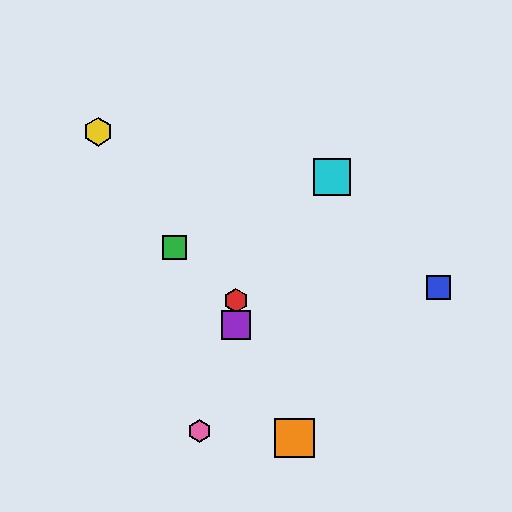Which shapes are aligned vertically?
The red hexagon, the purple square are aligned vertically.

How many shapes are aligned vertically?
2 shapes (the red hexagon, the purple square) are aligned vertically.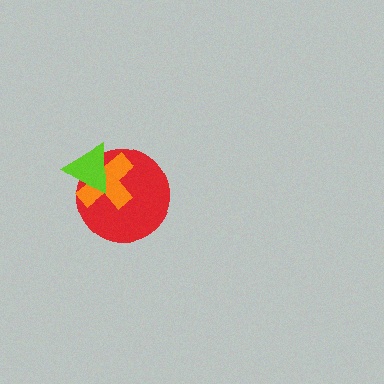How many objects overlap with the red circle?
2 objects overlap with the red circle.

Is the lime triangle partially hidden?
No, no other shape covers it.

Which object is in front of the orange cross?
The lime triangle is in front of the orange cross.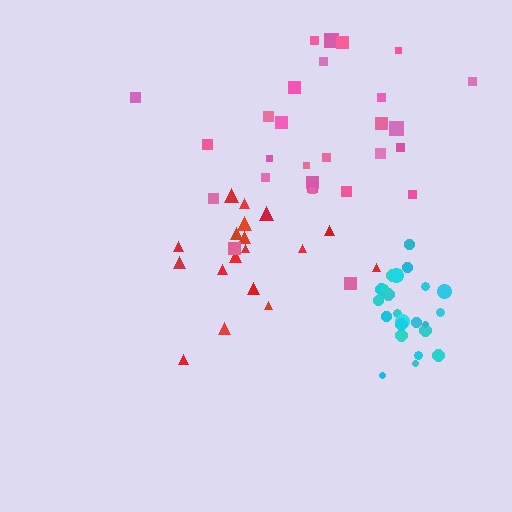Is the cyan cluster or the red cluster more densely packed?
Cyan.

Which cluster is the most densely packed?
Cyan.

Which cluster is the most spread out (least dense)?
Pink.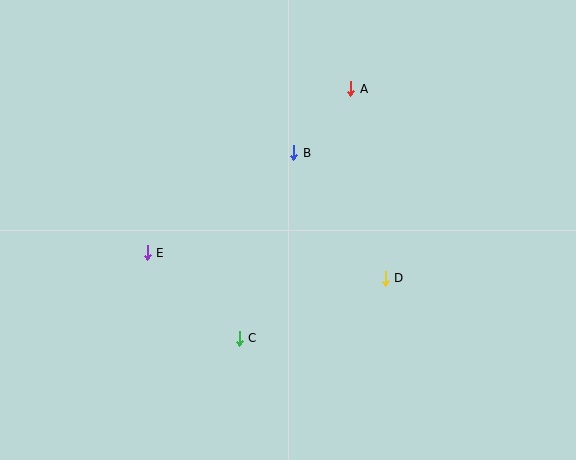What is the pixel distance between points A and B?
The distance between A and B is 86 pixels.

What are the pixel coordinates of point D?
Point D is at (385, 278).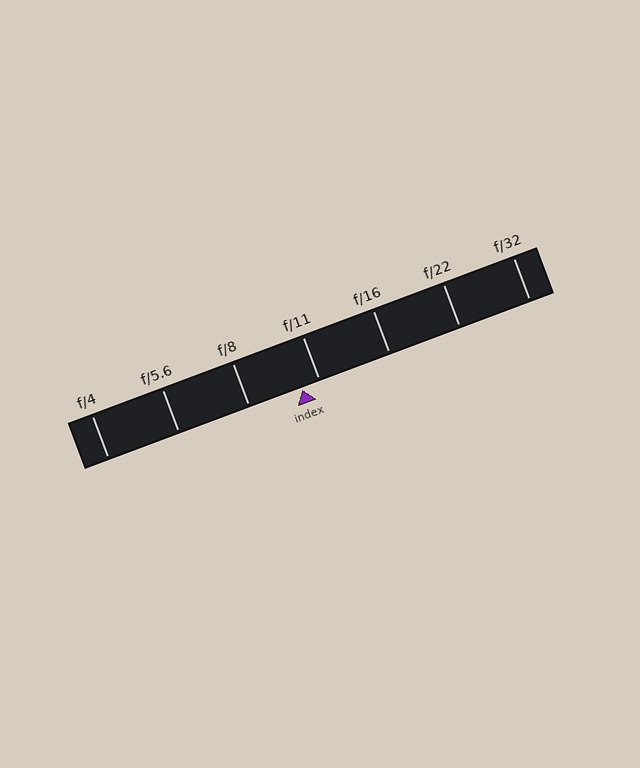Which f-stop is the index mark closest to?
The index mark is closest to f/11.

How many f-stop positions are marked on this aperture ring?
There are 7 f-stop positions marked.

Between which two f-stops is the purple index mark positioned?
The index mark is between f/8 and f/11.